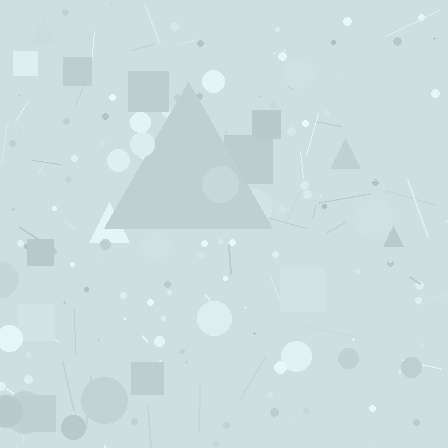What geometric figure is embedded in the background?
A triangle is embedded in the background.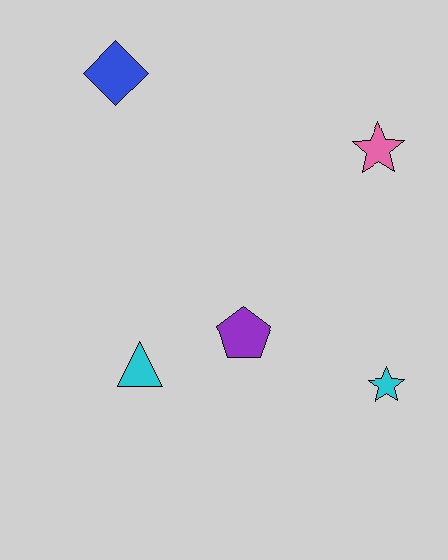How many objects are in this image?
There are 5 objects.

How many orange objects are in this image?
There are no orange objects.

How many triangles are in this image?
There is 1 triangle.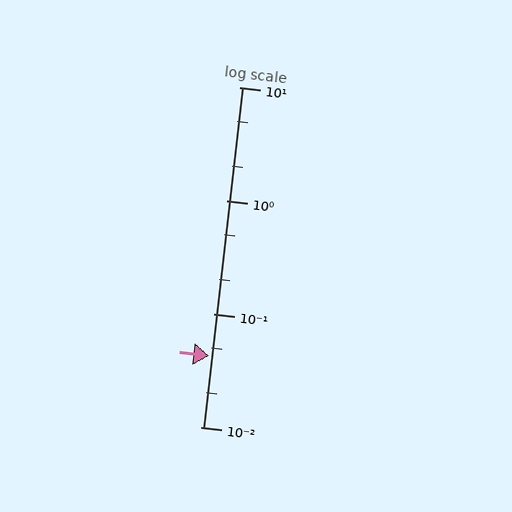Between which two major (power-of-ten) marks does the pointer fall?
The pointer is between 0.01 and 0.1.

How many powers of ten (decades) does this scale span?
The scale spans 3 decades, from 0.01 to 10.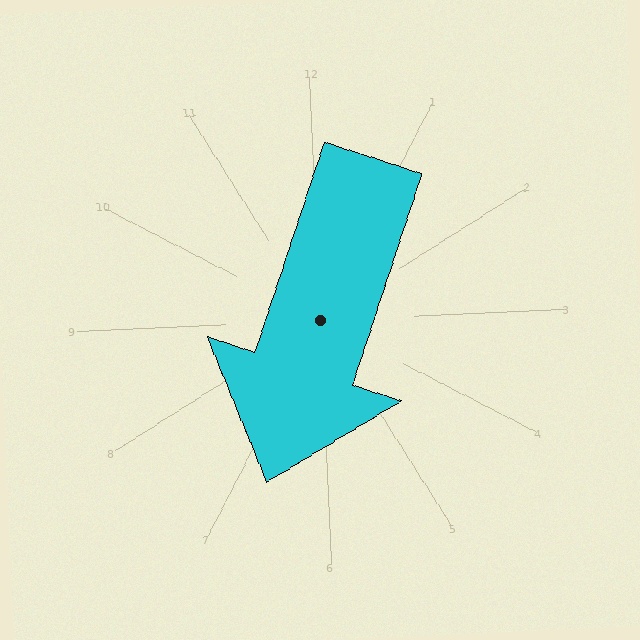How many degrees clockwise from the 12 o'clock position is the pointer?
Approximately 201 degrees.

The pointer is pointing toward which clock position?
Roughly 7 o'clock.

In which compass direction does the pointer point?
South.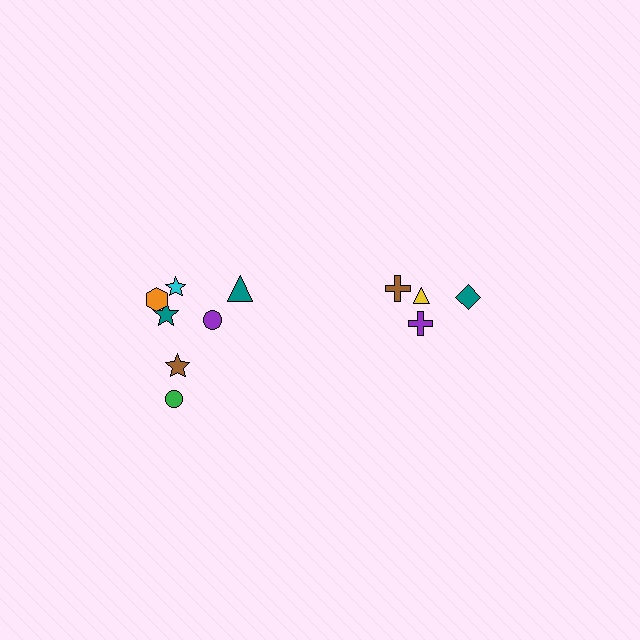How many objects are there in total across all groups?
There are 11 objects.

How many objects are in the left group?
There are 7 objects.